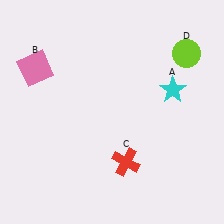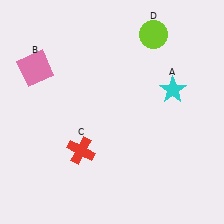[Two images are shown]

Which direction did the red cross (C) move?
The red cross (C) moved left.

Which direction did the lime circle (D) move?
The lime circle (D) moved left.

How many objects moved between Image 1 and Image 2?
2 objects moved between the two images.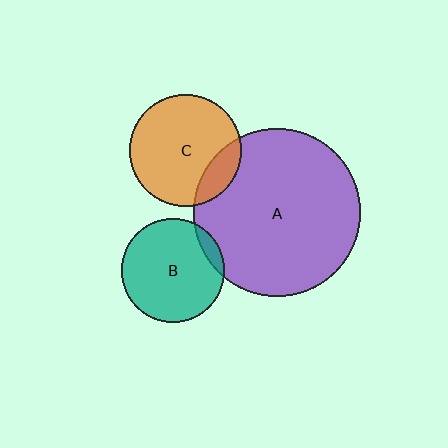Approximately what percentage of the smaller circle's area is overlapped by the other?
Approximately 15%.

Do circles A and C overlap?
Yes.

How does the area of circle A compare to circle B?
Approximately 2.6 times.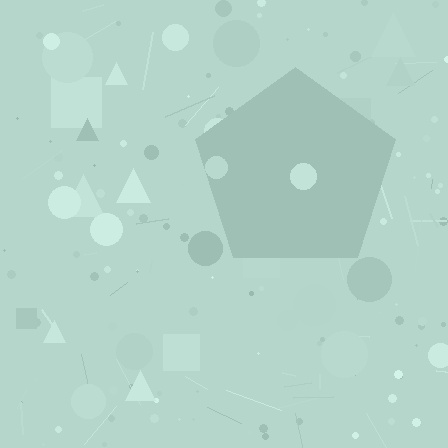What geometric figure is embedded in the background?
A pentagon is embedded in the background.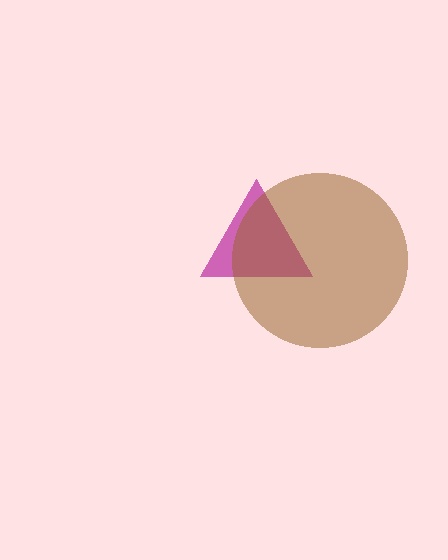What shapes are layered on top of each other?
The layered shapes are: a magenta triangle, a brown circle.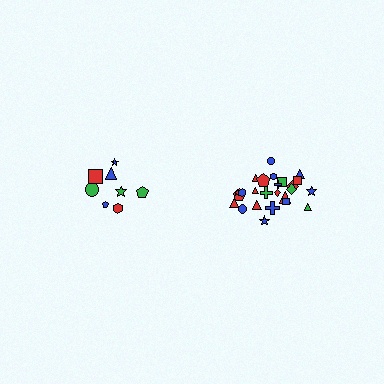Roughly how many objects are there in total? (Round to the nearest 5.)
Roughly 35 objects in total.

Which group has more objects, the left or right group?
The right group.